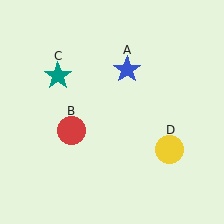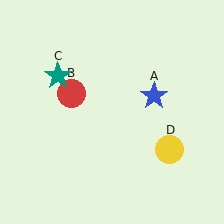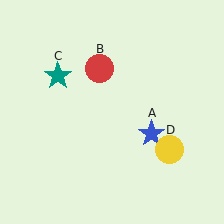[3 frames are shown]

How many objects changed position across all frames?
2 objects changed position: blue star (object A), red circle (object B).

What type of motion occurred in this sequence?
The blue star (object A), red circle (object B) rotated clockwise around the center of the scene.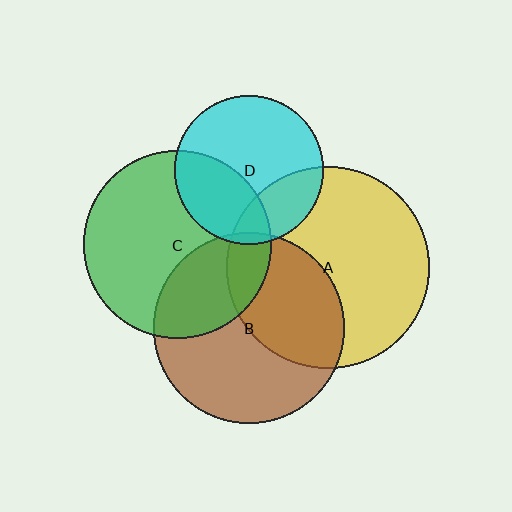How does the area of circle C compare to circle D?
Approximately 1.6 times.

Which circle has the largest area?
Circle A (yellow).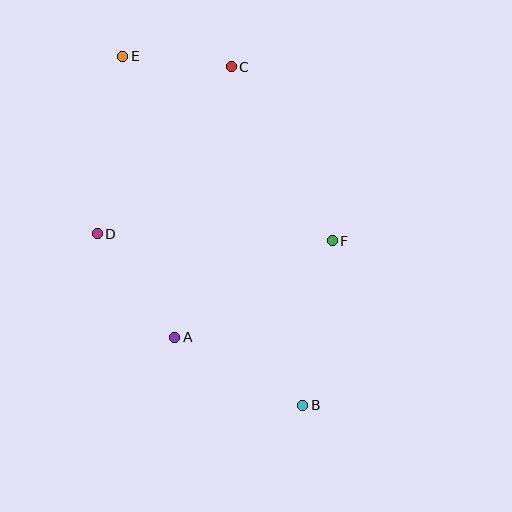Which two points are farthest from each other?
Points B and E are farthest from each other.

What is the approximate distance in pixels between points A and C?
The distance between A and C is approximately 277 pixels.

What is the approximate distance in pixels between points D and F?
The distance between D and F is approximately 235 pixels.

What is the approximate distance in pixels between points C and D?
The distance between C and D is approximately 215 pixels.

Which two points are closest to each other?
Points C and E are closest to each other.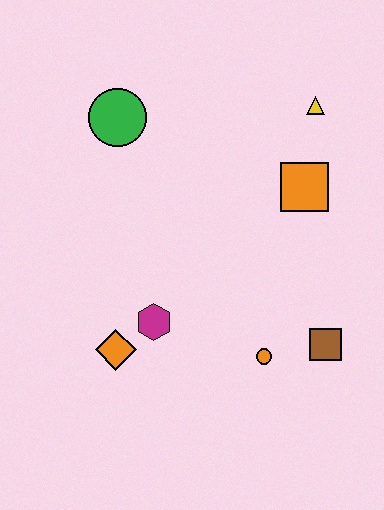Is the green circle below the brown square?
No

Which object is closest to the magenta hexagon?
The orange diamond is closest to the magenta hexagon.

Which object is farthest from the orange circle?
The green circle is farthest from the orange circle.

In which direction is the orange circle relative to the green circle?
The orange circle is below the green circle.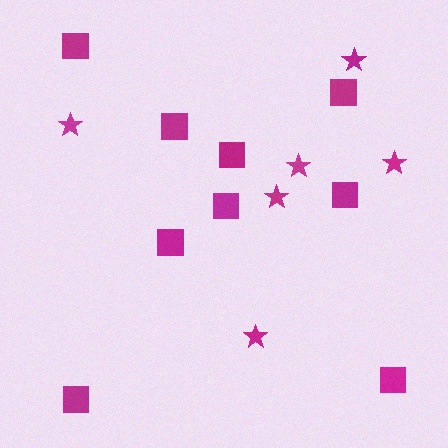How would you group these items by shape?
There are 2 groups: one group of squares (9) and one group of stars (6).